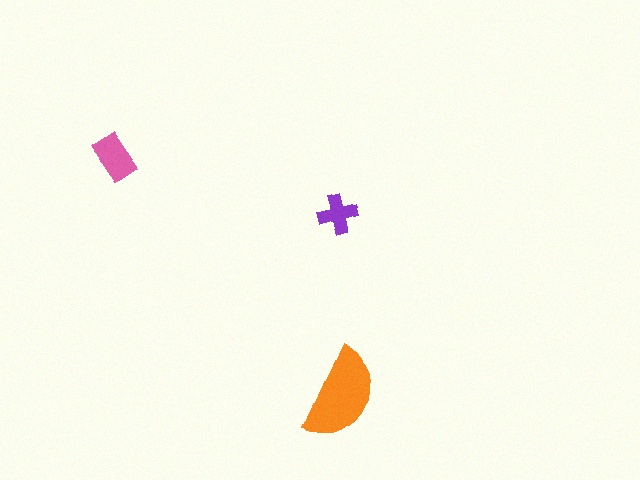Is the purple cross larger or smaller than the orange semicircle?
Smaller.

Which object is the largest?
The orange semicircle.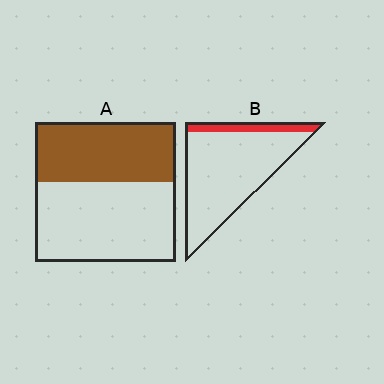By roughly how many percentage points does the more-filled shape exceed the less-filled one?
By roughly 30 percentage points (A over B).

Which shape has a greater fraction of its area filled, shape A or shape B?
Shape A.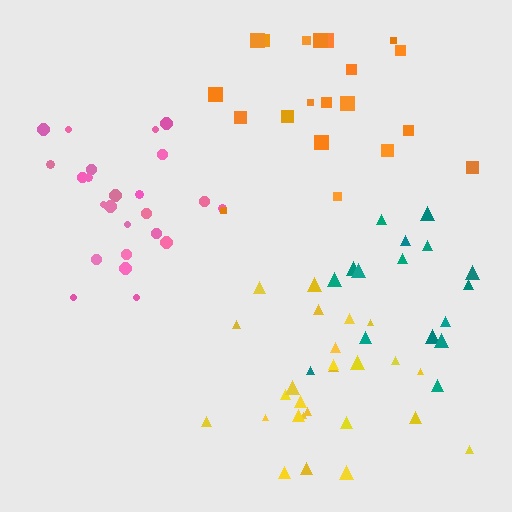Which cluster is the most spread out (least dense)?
Teal.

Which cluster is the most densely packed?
Orange.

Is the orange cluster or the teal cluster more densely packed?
Orange.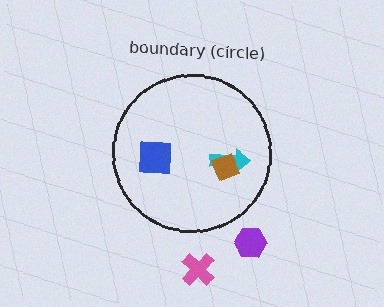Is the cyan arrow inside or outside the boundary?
Inside.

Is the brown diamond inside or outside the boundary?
Inside.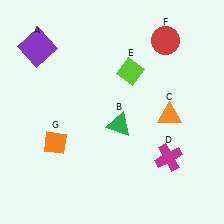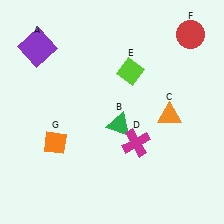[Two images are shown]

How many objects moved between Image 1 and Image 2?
2 objects moved between the two images.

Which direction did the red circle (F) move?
The red circle (F) moved right.